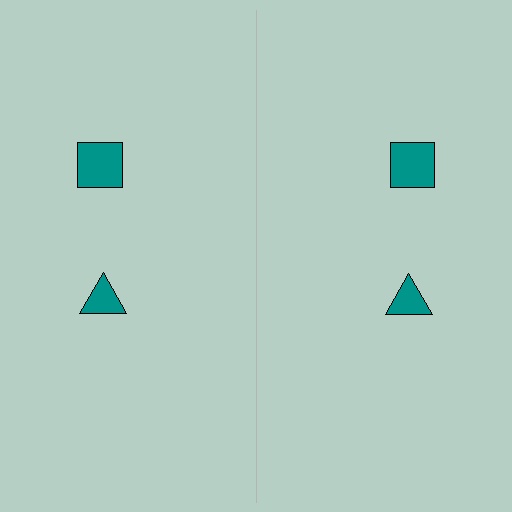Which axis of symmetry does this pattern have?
The pattern has a vertical axis of symmetry running through the center of the image.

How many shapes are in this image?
There are 4 shapes in this image.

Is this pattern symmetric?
Yes, this pattern has bilateral (reflection) symmetry.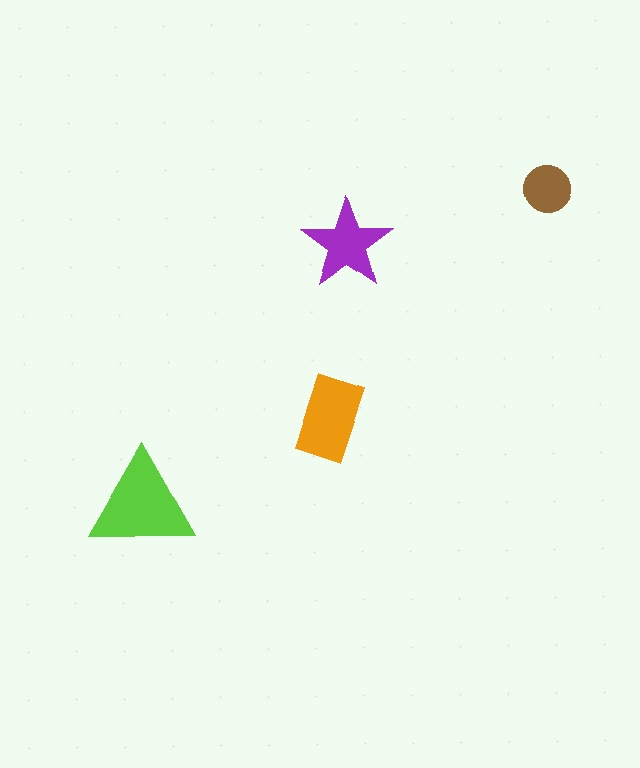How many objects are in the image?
There are 4 objects in the image.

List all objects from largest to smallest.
The lime triangle, the orange rectangle, the purple star, the brown circle.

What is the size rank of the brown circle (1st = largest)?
4th.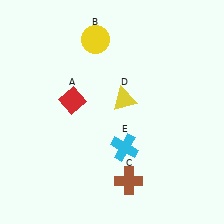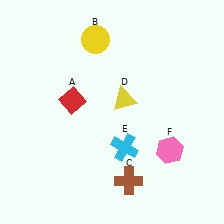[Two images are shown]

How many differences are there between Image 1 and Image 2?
There is 1 difference between the two images.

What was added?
A pink hexagon (F) was added in Image 2.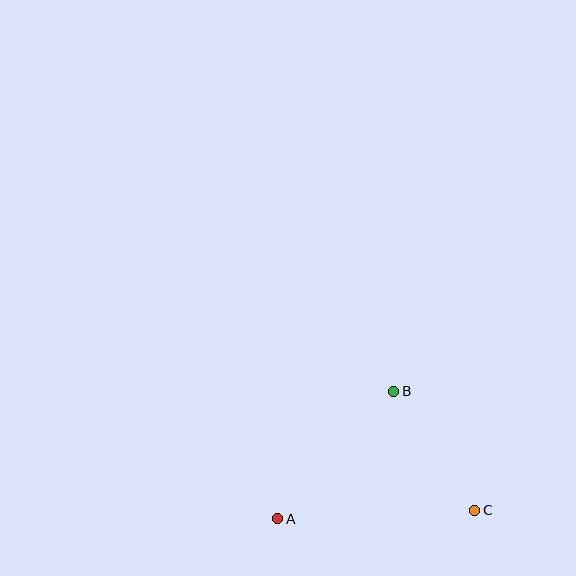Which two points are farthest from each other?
Points A and C are farthest from each other.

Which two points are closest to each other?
Points B and C are closest to each other.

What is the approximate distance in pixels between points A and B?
The distance between A and B is approximately 172 pixels.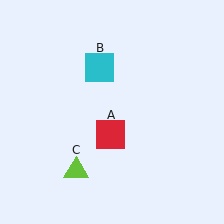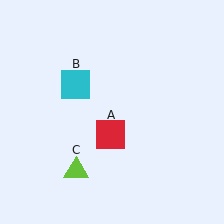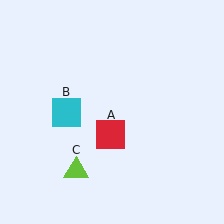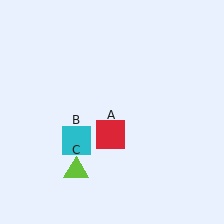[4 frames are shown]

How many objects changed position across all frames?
1 object changed position: cyan square (object B).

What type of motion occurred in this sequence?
The cyan square (object B) rotated counterclockwise around the center of the scene.